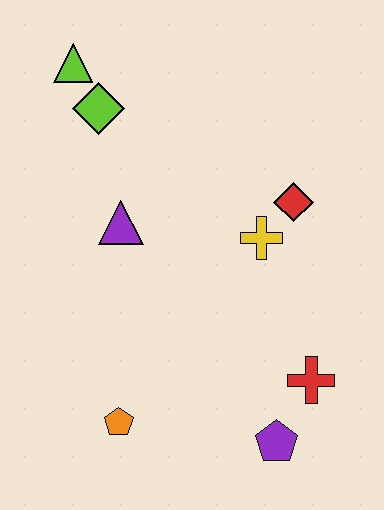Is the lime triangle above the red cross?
Yes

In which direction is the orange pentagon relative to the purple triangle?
The orange pentagon is below the purple triangle.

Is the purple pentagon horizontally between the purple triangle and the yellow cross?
No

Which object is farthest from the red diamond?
The orange pentagon is farthest from the red diamond.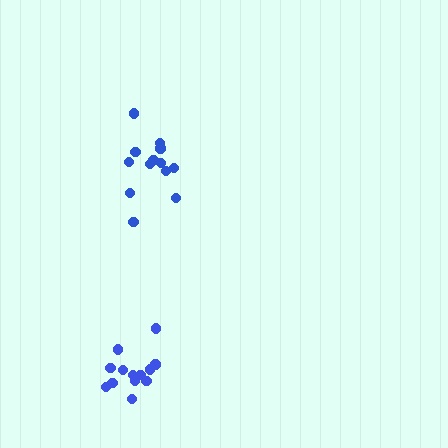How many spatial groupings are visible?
There are 2 spatial groupings.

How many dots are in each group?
Group 1: 13 dots, Group 2: 13 dots (26 total).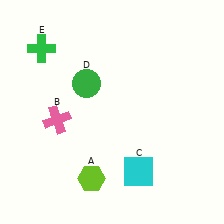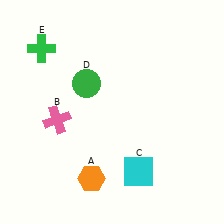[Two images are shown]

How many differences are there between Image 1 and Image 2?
There is 1 difference between the two images.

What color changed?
The hexagon (A) changed from lime in Image 1 to orange in Image 2.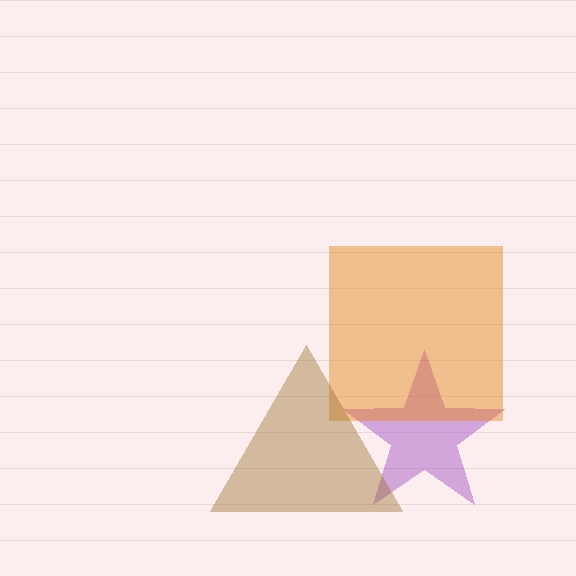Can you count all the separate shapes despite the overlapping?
Yes, there are 3 separate shapes.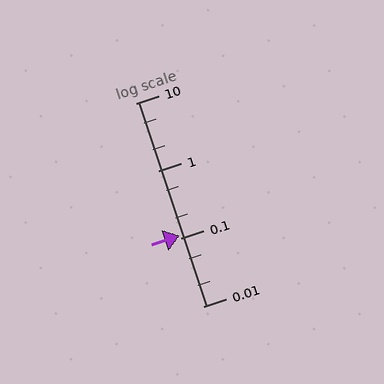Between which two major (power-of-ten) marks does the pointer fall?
The pointer is between 0.1 and 1.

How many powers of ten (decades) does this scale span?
The scale spans 3 decades, from 0.01 to 10.